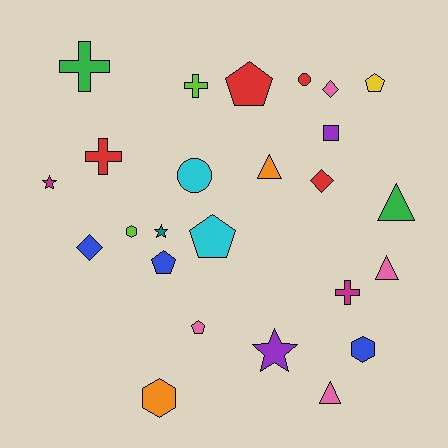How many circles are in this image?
There are 2 circles.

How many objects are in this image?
There are 25 objects.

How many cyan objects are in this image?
There are 2 cyan objects.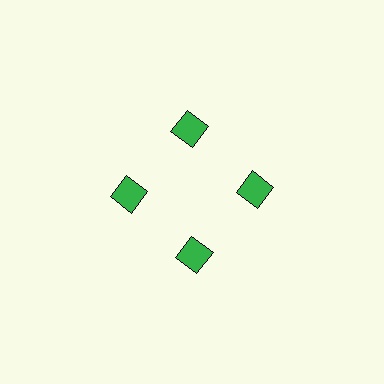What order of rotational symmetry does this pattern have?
This pattern has 4-fold rotational symmetry.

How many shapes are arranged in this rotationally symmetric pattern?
There are 4 shapes, arranged in 4 groups of 1.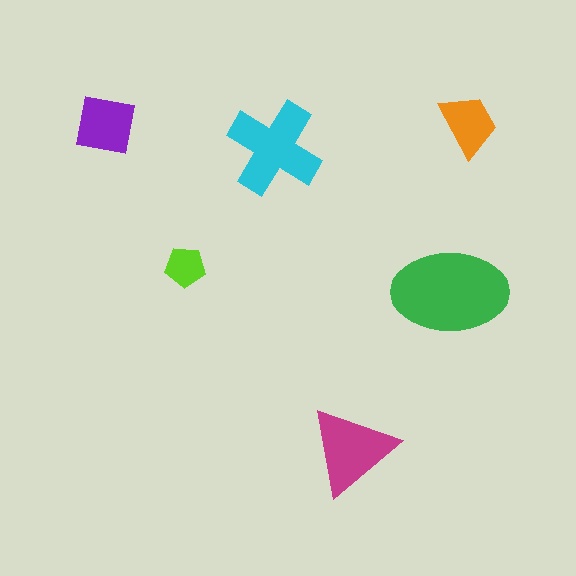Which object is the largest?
The green ellipse.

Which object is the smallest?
The lime pentagon.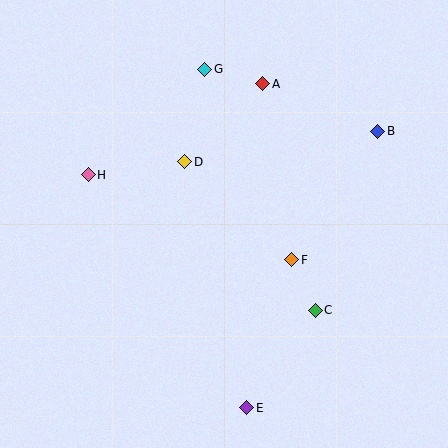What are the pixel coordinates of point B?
Point B is at (378, 131).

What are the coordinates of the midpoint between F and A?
The midpoint between F and A is at (277, 172).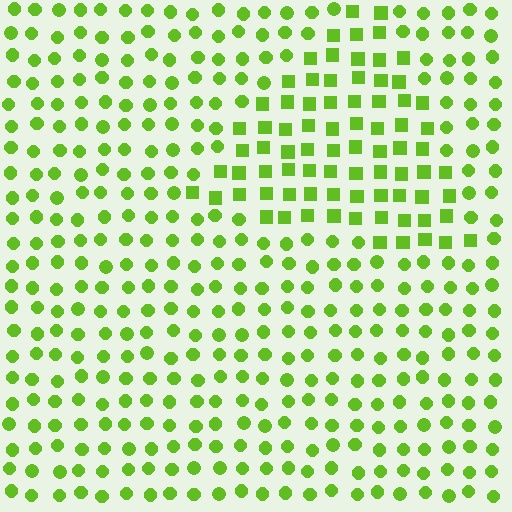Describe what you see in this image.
The image is filled with small lime elements arranged in a uniform grid. A triangle-shaped region contains squares, while the surrounding area contains circles. The boundary is defined purely by the change in element shape.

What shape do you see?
I see a triangle.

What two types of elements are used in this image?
The image uses squares inside the triangle region and circles outside it.